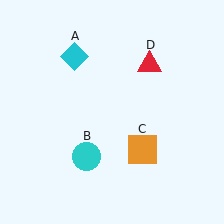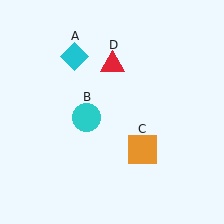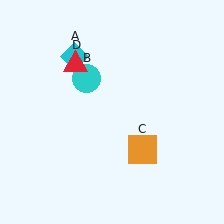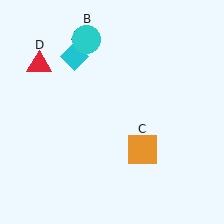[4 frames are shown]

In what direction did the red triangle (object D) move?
The red triangle (object D) moved left.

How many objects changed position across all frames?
2 objects changed position: cyan circle (object B), red triangle (object D).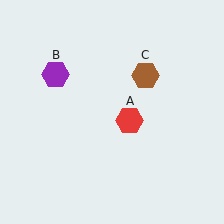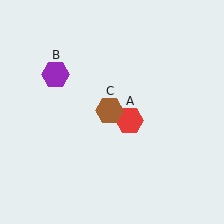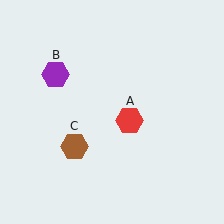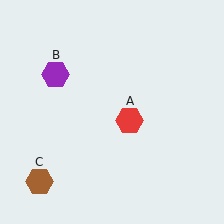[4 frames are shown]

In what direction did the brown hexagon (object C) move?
The brown hexagon (object C) moved down and to the left.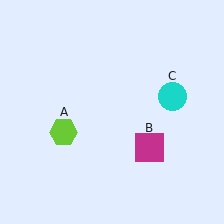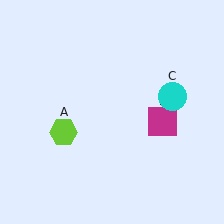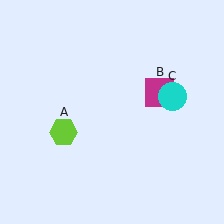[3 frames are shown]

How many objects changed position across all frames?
1 object changed position: magenta square (object B).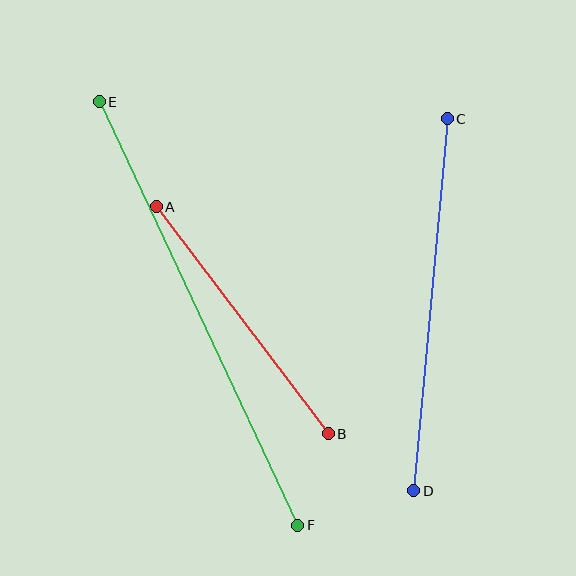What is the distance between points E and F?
The distance is approximately 468 pixels.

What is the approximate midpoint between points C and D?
The midpoint is at approximately (431, 305) pixels.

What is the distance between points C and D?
The distance is approximately 373 pixels.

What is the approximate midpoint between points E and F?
The midpoint is at approximately (198, 314) pixels.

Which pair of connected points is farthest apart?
Points E and F are farthest apart.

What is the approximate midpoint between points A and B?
The midpoint is at approximately (242, 320) pixels.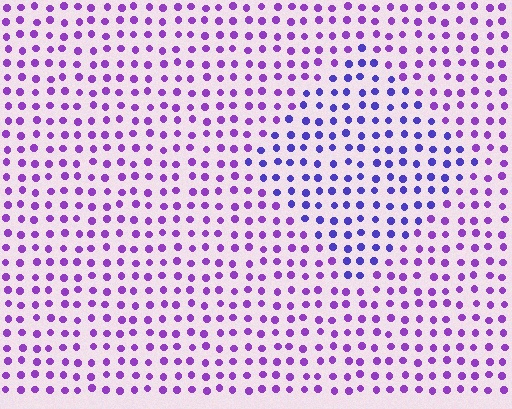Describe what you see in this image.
The image is filled with small purple elements in a uniform arrangement. A diamond-shaped region is visible where the elements are tinted to a slightly different hue, forming a subtle color boundary.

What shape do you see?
I see a diamond.